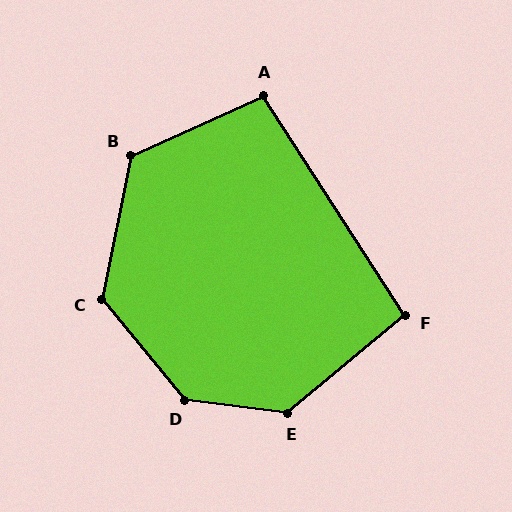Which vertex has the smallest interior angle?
F, at approximately 97 degrees.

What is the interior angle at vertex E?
Approximately 133 degrees (obtuse).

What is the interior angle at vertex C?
Approximately 129 degrees (obtuse).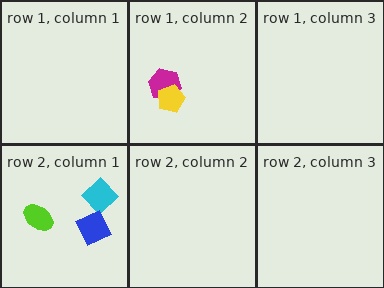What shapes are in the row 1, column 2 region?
The magenta hexagon, the yellow pentagon.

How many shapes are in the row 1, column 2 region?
2.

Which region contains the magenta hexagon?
The row 1, column 2 region.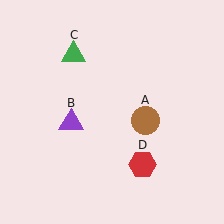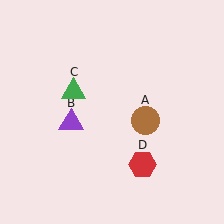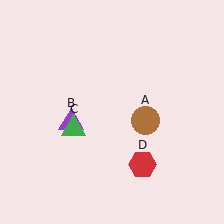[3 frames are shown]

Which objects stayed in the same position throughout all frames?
Brown circle (object A) and purple triangle (object B) and red hexagon (object D) remained stationary.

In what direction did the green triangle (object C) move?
The green triangle (object C) moved down.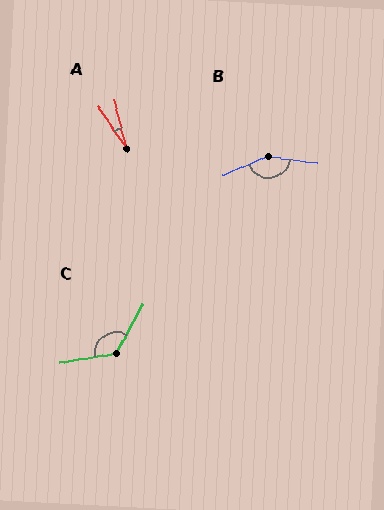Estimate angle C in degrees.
Approximately 127 degrees.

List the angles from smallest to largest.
A (21°), C (127°), B (149°).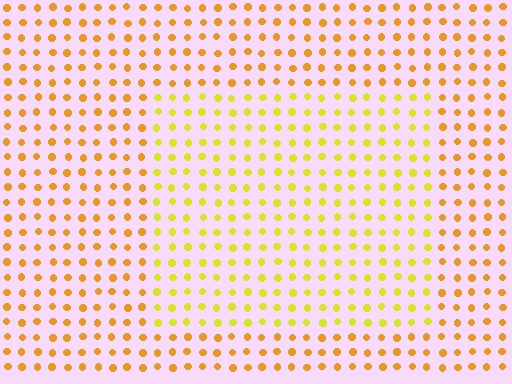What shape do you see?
I see a rectangle.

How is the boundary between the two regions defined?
The boundary is defined purely by a slight shift in hue (about 29 degrees). Spacing, size, and orientation are identical on both sides.